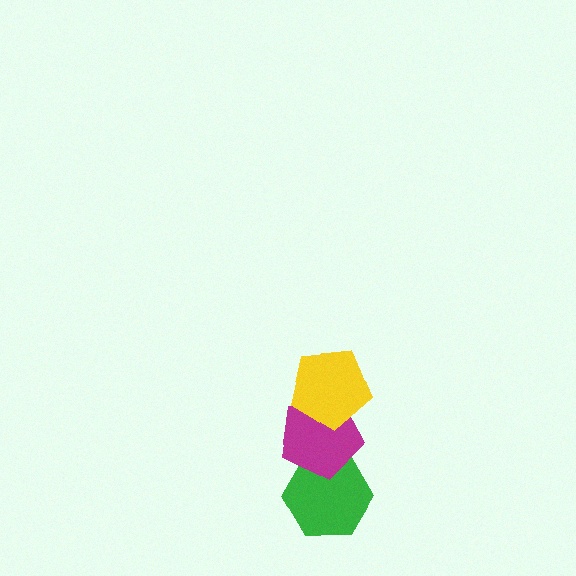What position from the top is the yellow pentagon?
The yellow pentagon is 1st from the top.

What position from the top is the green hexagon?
The green hexagon is 3rd from the top.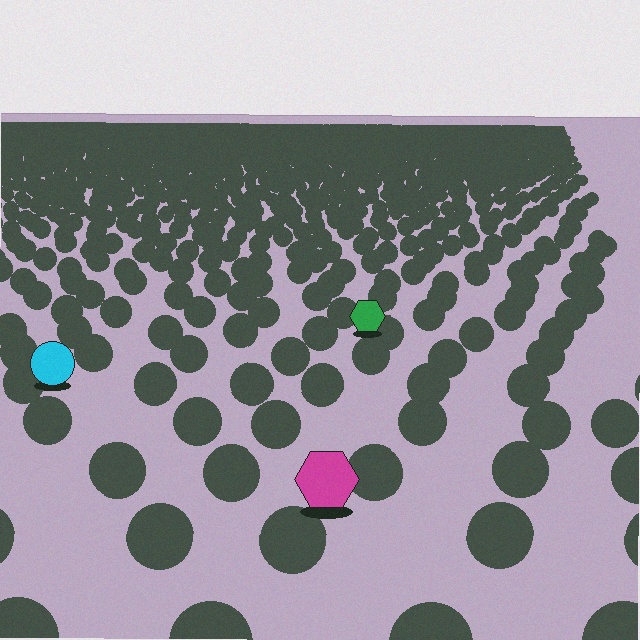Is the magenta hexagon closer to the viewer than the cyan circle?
Yes. The magenta hexagon is closer — you can tell from the texture gradient: the ground texture is coarser near it.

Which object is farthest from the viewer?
The green hexagon is farthest from the viewer. It appears smaller and the ground texture around it is denser.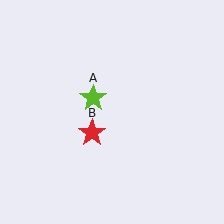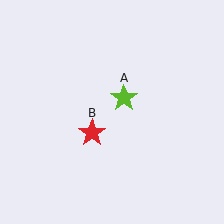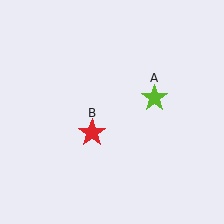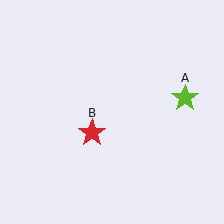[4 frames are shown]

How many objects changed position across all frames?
1 object changed position: lime star (object A).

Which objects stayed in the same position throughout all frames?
Red star (object B) remained stationary.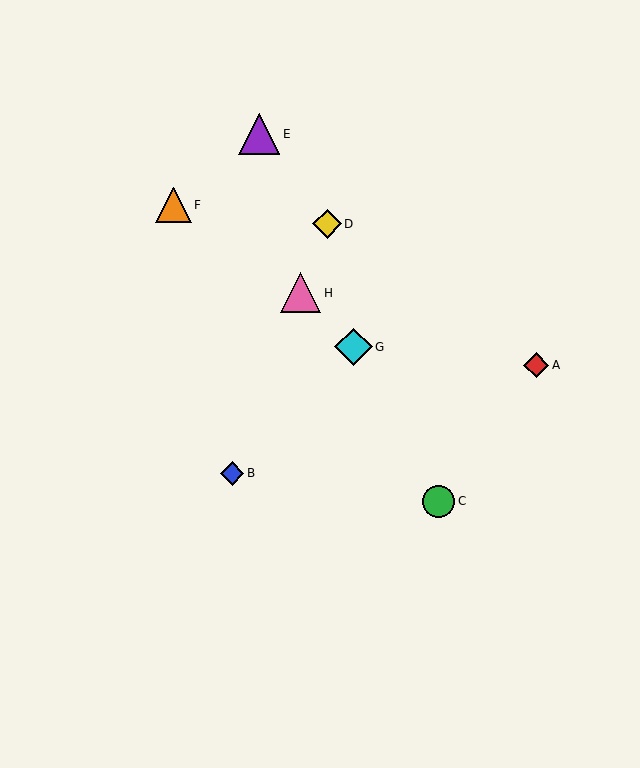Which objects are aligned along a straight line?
Objects B, D, H are aligned along a straight line.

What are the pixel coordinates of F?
Object F is at (173, 205).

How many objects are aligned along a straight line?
3 objects (B, D, H) are aligned along a straight line.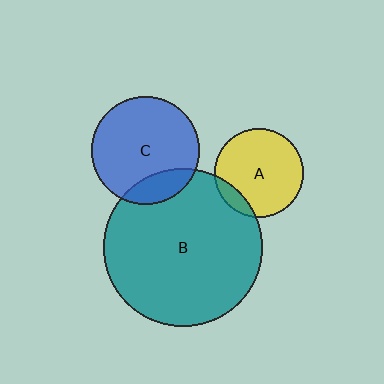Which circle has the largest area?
Circle B (teal).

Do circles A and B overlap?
Yes.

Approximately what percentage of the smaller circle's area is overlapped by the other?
Approximately 10%.